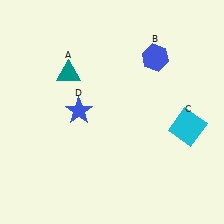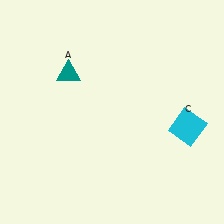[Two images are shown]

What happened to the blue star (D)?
The blue star (D) was removed in Image 2. It was in the top-left area of Image 1.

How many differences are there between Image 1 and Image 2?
There are 2 differences between the two images.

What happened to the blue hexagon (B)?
The blue hexagon (B) was removed in Image 2. It was in the top-right area of Image 1.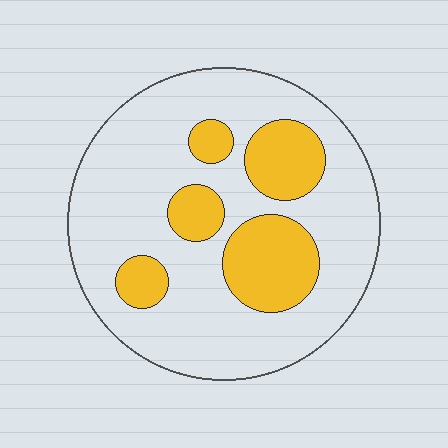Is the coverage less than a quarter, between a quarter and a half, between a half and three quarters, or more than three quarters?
Between a quarter and a half.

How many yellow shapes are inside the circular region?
5.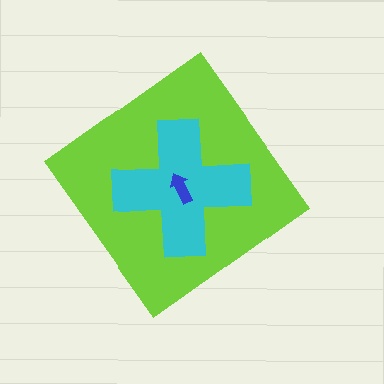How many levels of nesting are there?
3.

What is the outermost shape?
The lime diamond.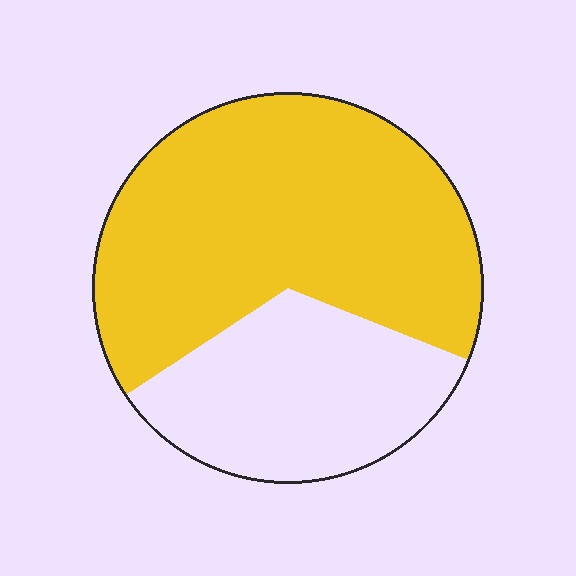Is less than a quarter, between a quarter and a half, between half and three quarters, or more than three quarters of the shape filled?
Between half and three quarters.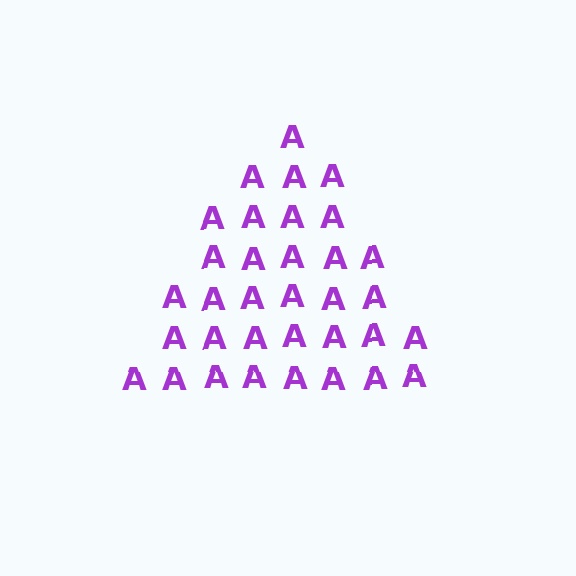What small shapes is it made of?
It is made of small letter A's.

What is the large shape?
The large shape is a triangle.